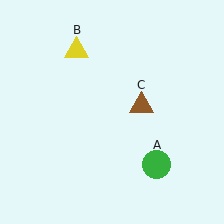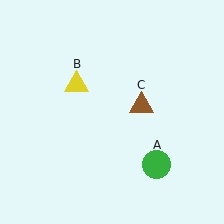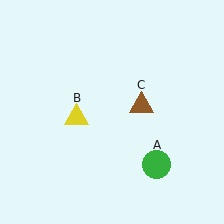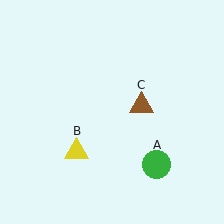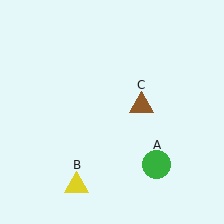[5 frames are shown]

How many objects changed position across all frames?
1 object changed position: yellow triangle (object B).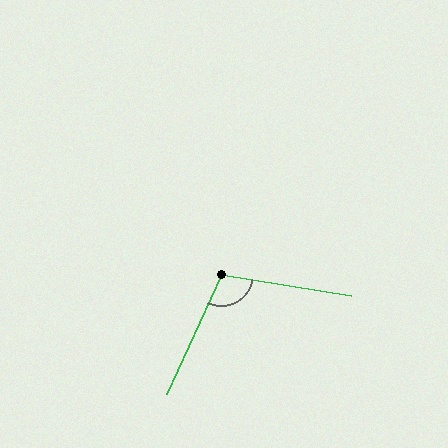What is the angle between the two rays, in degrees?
Approximately 106 degrees.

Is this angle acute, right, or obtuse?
It is obtuse.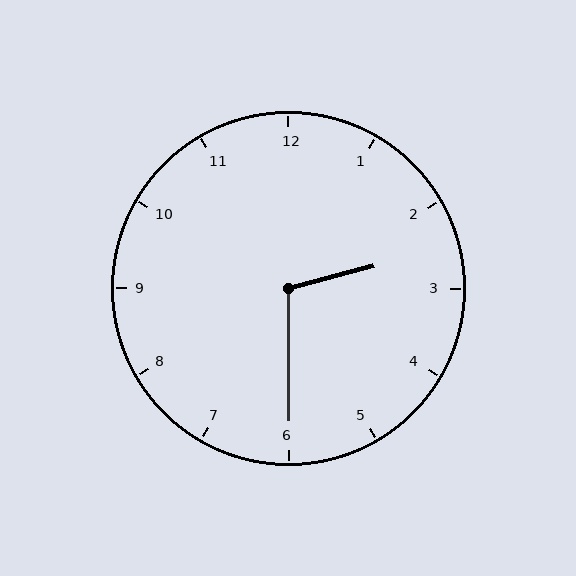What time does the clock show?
2:30.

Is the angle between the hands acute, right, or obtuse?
It is obtuse.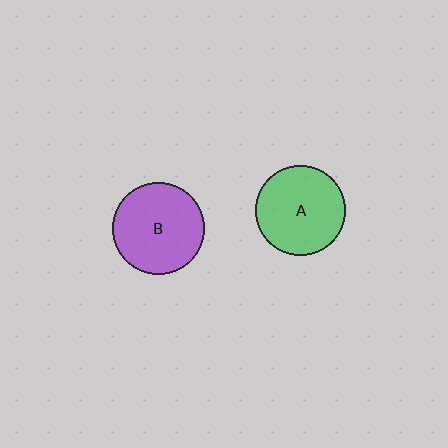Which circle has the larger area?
Circle B (purple).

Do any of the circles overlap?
No, none of the circles overlap.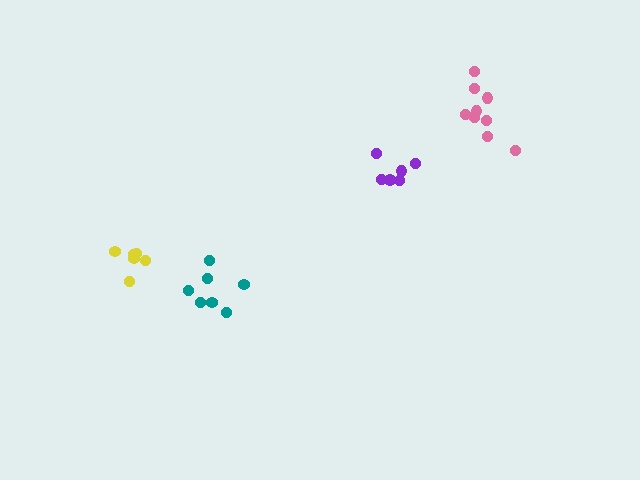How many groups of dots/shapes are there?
There are 4 groups.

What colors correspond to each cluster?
The clusters are colored: yellow, teal, pink, purple.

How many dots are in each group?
Group 1: 6 dots, Group 2: 7 dots, Group 3: 9 dots, Group 4: 6 dots (28 total).